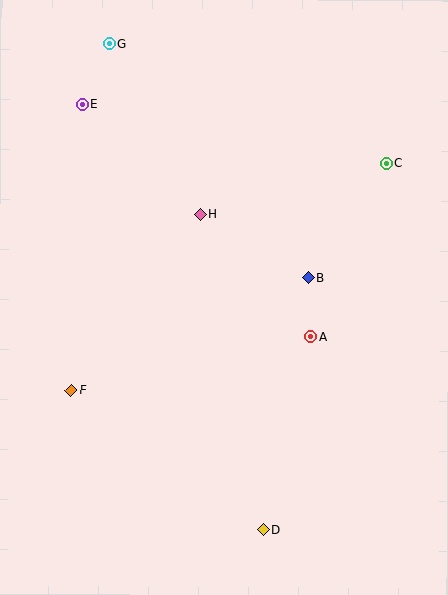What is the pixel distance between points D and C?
The distance between D and C is 387 pixels.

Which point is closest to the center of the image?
Point B at (308, 278) is closest to the center.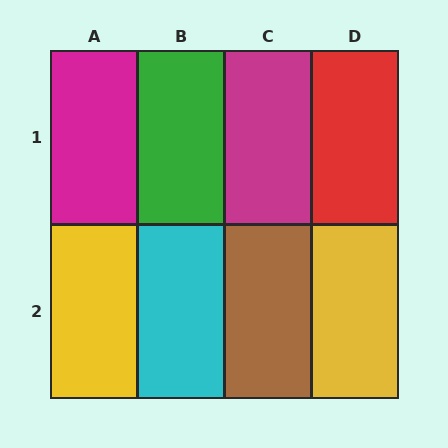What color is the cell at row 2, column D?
Yellow.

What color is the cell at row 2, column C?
Brown.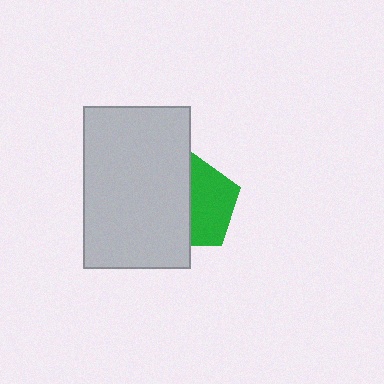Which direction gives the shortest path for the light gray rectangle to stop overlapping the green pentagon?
Moving left gives the shortest separation.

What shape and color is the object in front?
The object in front is a light gray rectangle.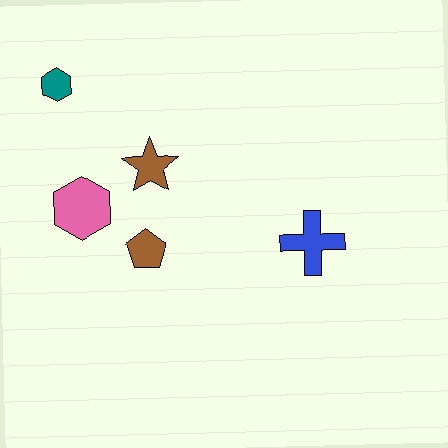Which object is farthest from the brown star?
The blue cross is farthest from the brown star.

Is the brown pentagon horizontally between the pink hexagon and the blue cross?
Yes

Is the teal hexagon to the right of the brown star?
No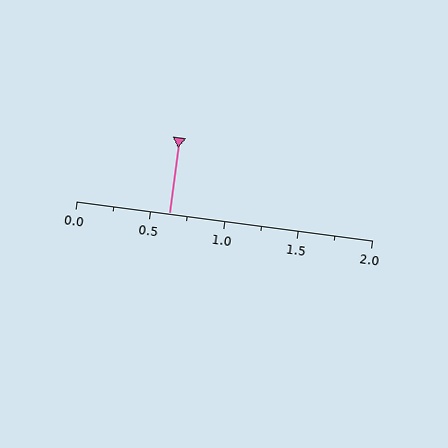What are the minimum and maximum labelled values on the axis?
The axis runs from 0.0 to 2.0.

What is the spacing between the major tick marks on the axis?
The major ticks are spaced 0.5 apart.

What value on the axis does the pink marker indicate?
The marker indicates approximately 0.62.